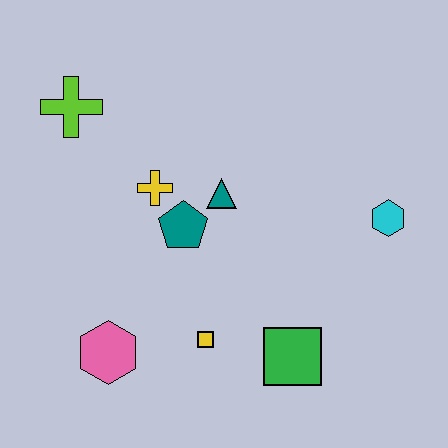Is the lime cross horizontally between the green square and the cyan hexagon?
No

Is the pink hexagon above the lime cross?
No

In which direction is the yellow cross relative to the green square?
The yellow cross is above the green square.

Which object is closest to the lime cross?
The yellow cross is closest to the lime cross.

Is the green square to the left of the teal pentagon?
No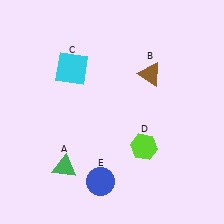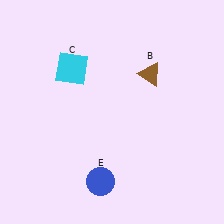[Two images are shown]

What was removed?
The green triangle (A), the lime hexagon (D) were removed in Image 2.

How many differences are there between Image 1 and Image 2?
There are 2 differences between the two images.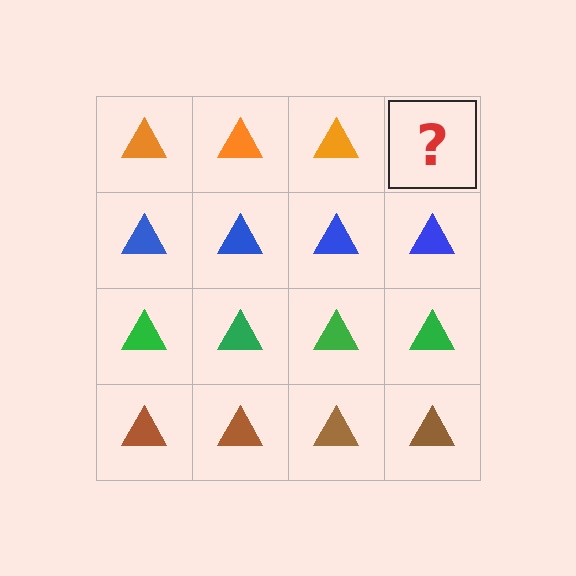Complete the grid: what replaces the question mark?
The question mark should be replaced with an orange triangle.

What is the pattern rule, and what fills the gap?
The rule is that each row has a consistent color. The gap should be filled with an orange triangle.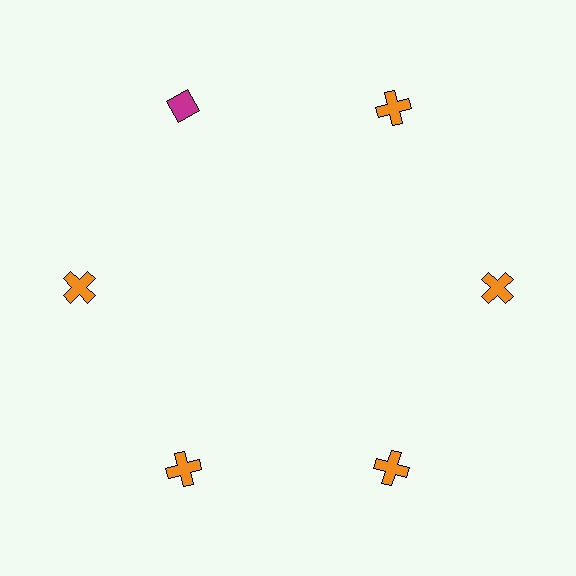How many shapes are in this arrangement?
There are 6 shapes arranged in a ring pattern.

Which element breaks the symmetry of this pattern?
The magenta diamond at roughly the 11 o'clock position breaks the symmetry. All other shapes are orange crosses.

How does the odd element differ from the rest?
It differs in both color (magenta instead of orange) and shape (diamond instead of cross).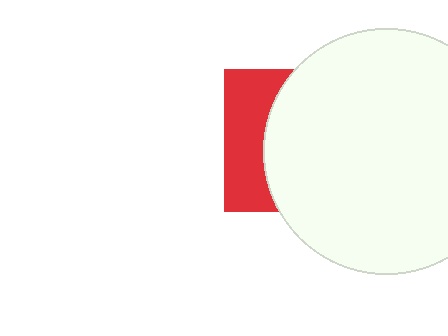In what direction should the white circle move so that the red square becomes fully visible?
The white circle should move right. That is the shortest direction to clear the overlap and leave the red square fully visible.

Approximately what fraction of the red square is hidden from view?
Roughly 67% of the red square is hidden behind the white circle.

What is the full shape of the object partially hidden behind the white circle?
The partially hidden object is a red square.